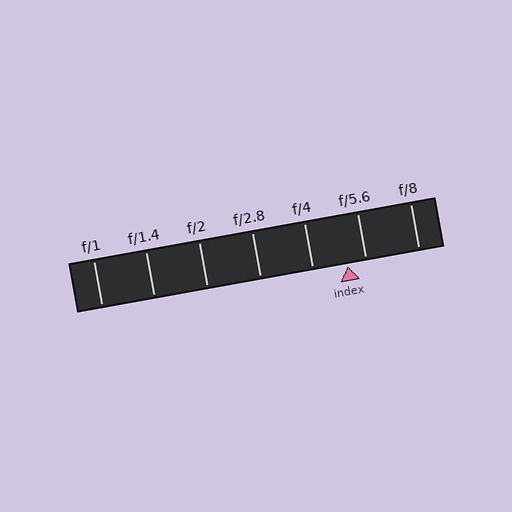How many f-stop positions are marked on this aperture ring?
There are 7 f-stop positions marked.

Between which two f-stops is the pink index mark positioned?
The index mark is between f/4 and f/5.6.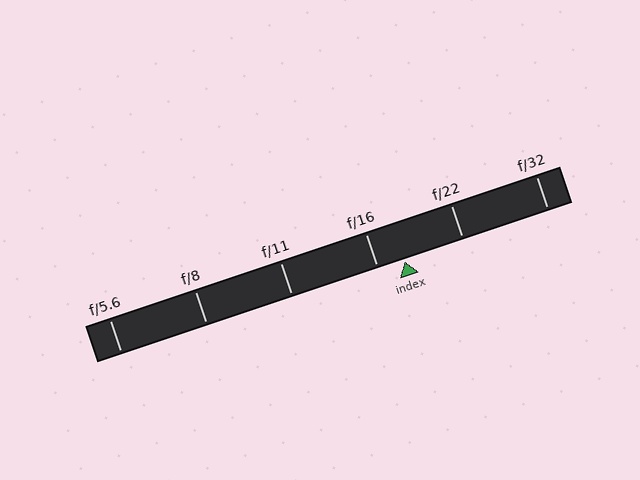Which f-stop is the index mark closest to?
The index mark is closest to f/16.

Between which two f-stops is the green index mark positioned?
The index mark is between f/16 and f/22.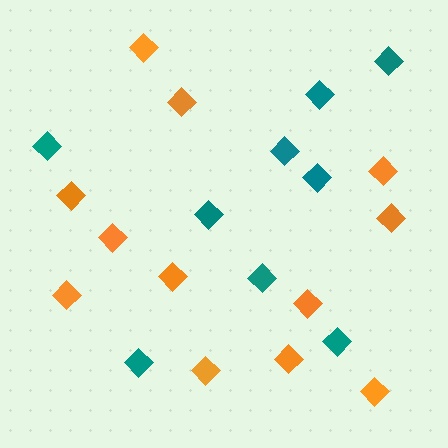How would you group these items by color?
There are 2 groups: one group of orange diamonds (12) and one group of teal diamonds (9).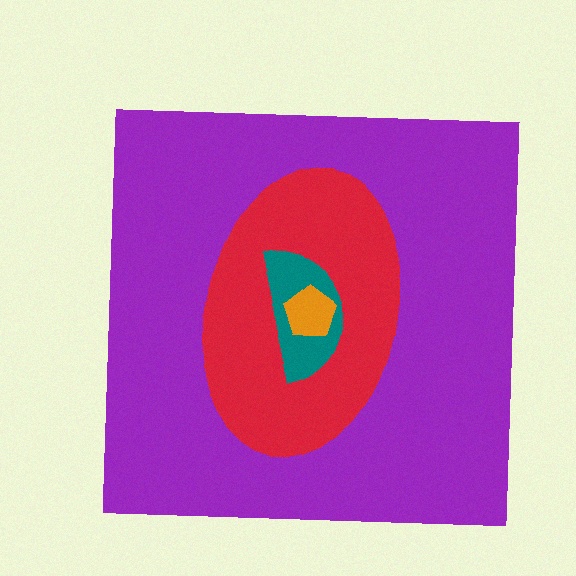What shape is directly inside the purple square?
The red ellipse.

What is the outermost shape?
The purple square.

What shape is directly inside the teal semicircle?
The orange pentagon.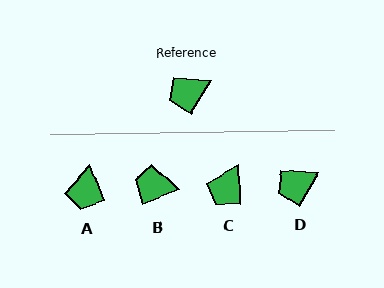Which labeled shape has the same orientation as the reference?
D.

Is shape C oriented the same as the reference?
No, it is off by about 32 degrees.